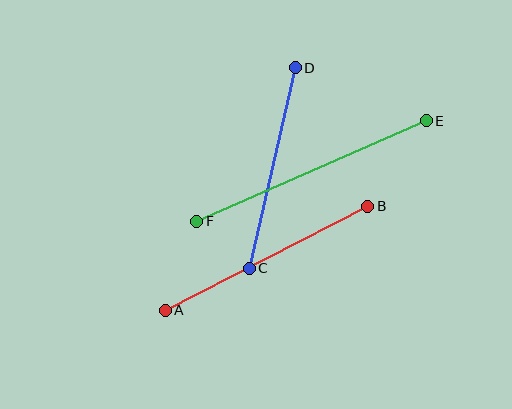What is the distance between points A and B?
The distance is approximately 228 pixels.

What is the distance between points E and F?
The distance is approximately 251 pixels.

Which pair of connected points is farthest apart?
Points E and F are farthest apart.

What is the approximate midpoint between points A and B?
The midpoint is at approximately (267, 258) pixels.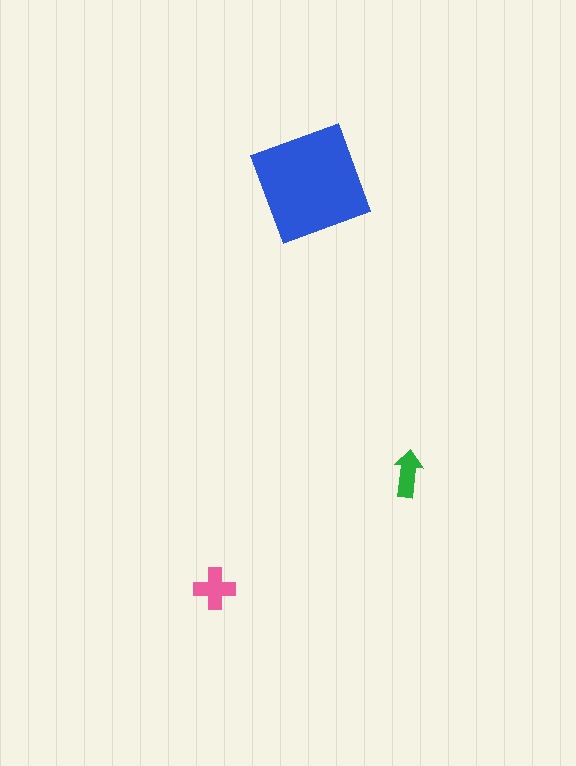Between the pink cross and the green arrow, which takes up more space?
The pink cross.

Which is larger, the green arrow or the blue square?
The blue square.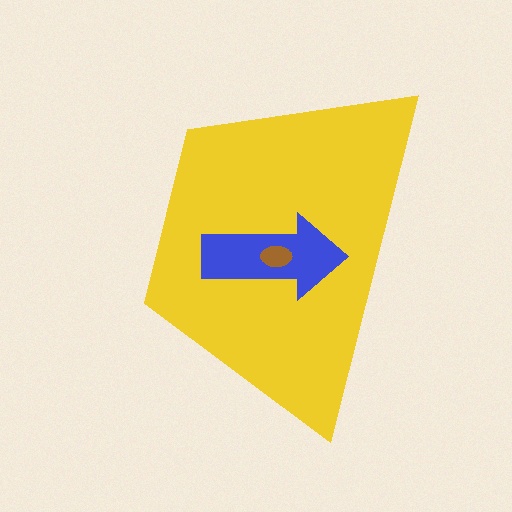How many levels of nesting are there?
3.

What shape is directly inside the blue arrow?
The brown ellipse.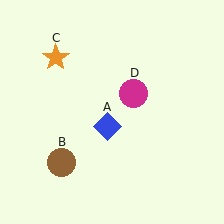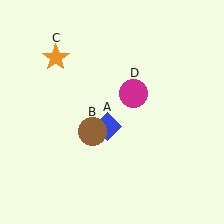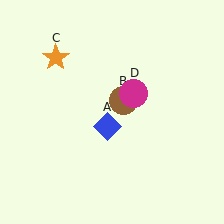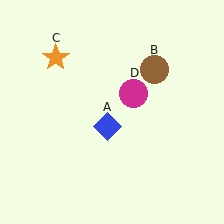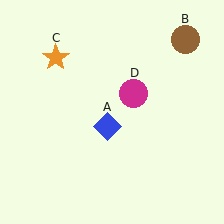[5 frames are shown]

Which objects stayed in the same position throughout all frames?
Blue diamond (object A) and orange star (object C) and magenta circle (object D) remained stationary.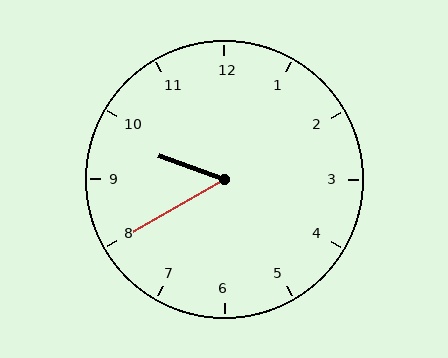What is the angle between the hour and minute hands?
Approximately 50 degrees.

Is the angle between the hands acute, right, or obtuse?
It is acute.